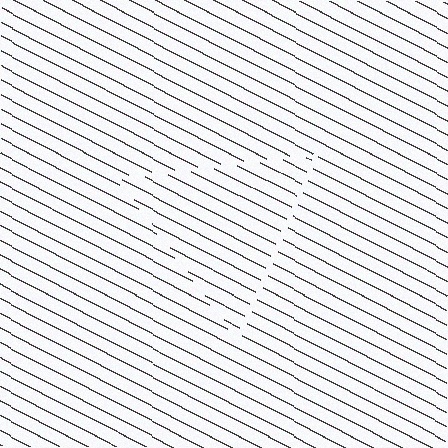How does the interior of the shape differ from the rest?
The interior of the shape contains the same grating, shifted by half a period — the contour is defined by the phase discontinuity where line-ends from the inner and outer gratings abut.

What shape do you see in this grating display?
An illusory triangle. The interior of the shape contains the same grating, shifted by half a period — the contour is defined by the phase discontinuity where line-ends from the inner and outer gratings abut.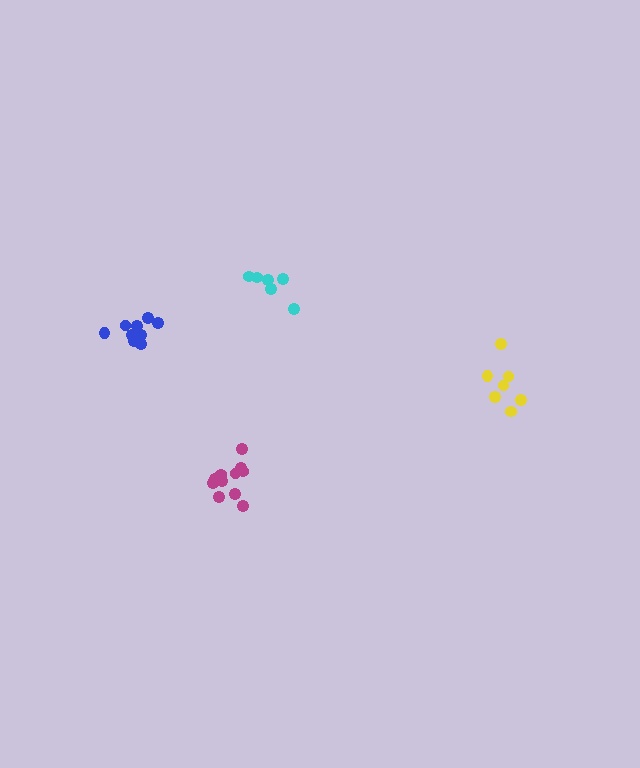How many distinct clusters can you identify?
There are 4 distinct clusters.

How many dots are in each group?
Group 1: 6 dots, Group 2: 7 dots, Group 3: 9 dots, Group 4: 11 dots (33 total).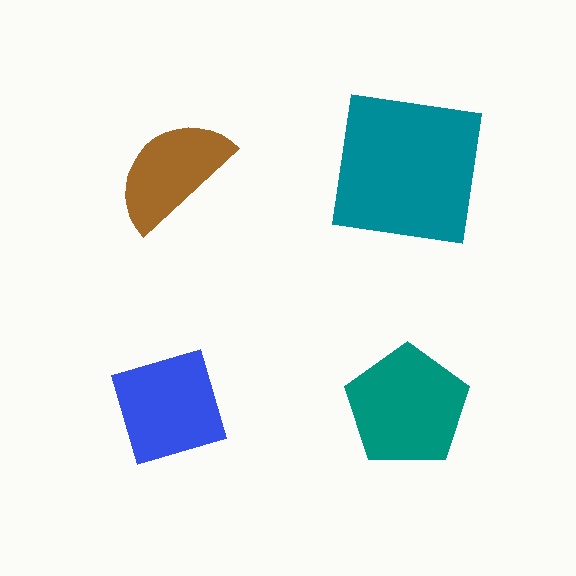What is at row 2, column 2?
A teal pentagon.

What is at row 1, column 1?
A brown semicircle.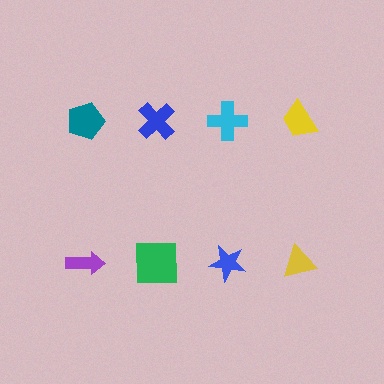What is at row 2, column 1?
A purple arrow.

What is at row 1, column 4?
A yellow trapezoid.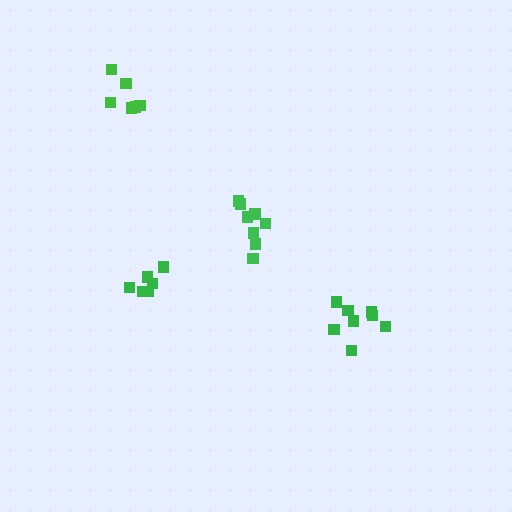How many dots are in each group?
Group 1: 8 dots, Group 2: 6 dots, Group 3: 8 dots, Group 4: 6 dots (28 total).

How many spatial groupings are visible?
There are 4 spatial groupings.